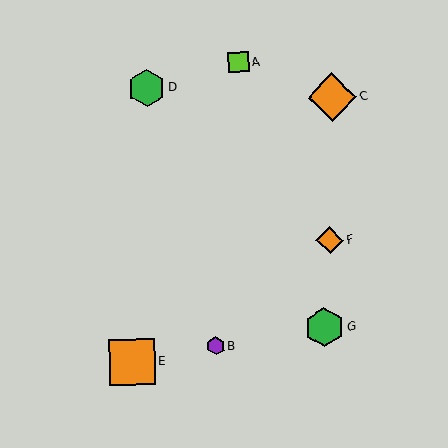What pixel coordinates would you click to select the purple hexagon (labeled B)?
Click at (216, 346) to select the purple hexagon B.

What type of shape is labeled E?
Shape E is an orange square.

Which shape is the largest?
The orange diamond (labeled C) is the largest.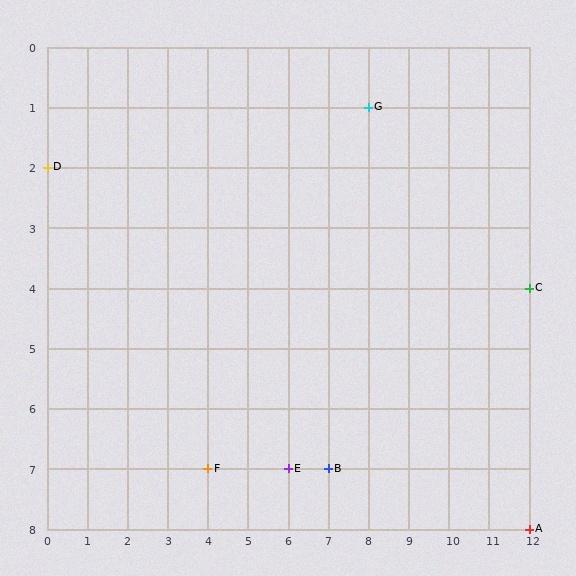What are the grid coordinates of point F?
Point F is at grid coordinates (4, 7).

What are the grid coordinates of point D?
Point D is at grid coordinates (0, 2).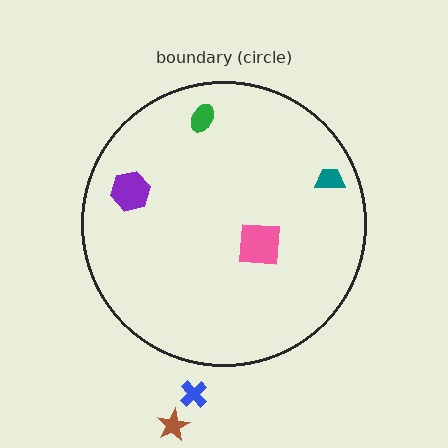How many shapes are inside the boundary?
4 inside, 2 outside.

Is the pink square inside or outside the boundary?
Inside.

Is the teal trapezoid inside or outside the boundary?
Inside.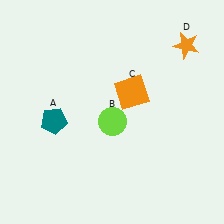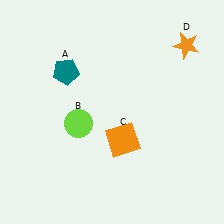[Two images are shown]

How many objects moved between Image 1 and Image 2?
3 objects moved between the two images.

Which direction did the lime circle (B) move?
The lime circle (B) moved left.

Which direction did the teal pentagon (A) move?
The teal pentagon (A) moved up.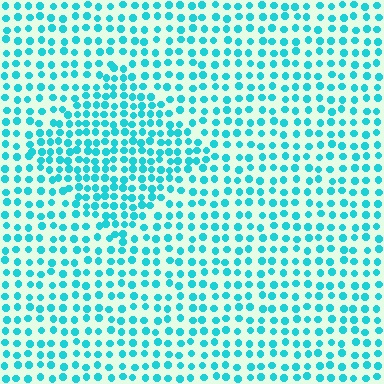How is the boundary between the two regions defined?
The boundary is defined by a change in element density (approximately 1.6x ratio). All elements are the same color, size, and shape.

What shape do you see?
I see a diamond.